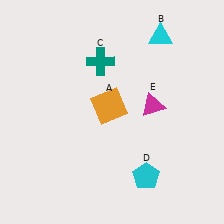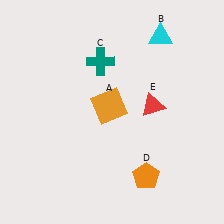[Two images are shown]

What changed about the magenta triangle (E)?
In Image 1, E is magenta. In Image 2, it changed to red.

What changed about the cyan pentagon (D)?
In Image 1, D is cyan. In Image 2, it changed to orange.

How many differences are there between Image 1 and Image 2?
There are 2 differences between the two images.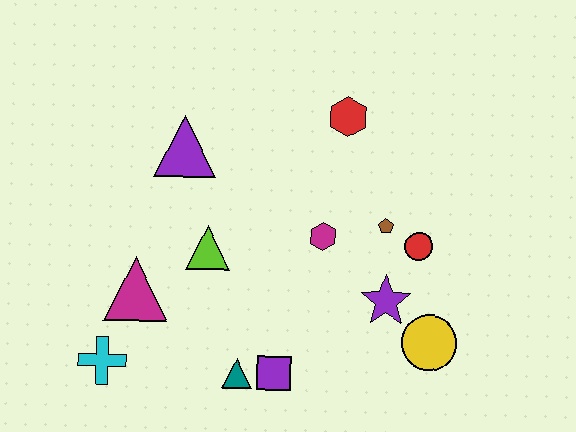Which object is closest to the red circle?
The brown pentagon is closest to the red circle.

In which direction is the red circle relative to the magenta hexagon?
The red circle is to the right of the magenta hexagon.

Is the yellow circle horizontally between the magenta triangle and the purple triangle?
No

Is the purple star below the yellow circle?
No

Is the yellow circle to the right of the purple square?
Yes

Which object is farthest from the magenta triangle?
The yellow circle is farthest from the magenta triangle.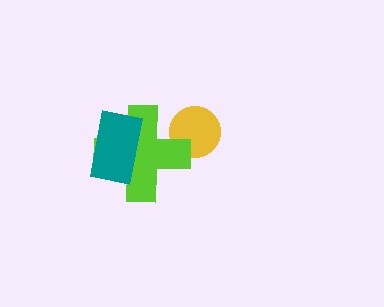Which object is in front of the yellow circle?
The lime cross is in front of the yellow circle.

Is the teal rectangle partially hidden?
No, no other shape covers it.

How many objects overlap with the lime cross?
2 objects overlap with the lime cross.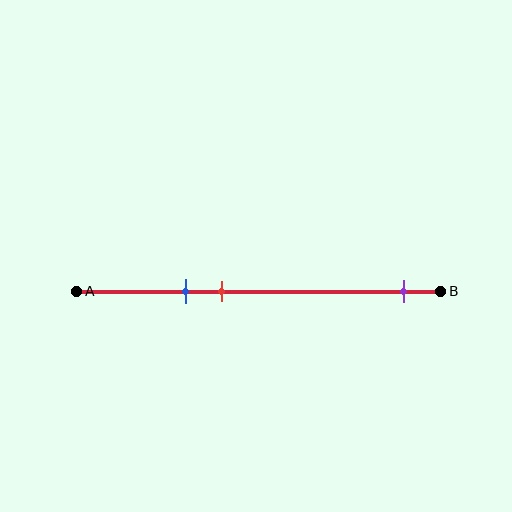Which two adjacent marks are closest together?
The blue and red marks are the closest adjacent pair.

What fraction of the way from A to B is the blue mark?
The blue mark is approximately 30% (0.3) of the way from A to B.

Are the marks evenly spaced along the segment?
No, the marks are not evenly spaced.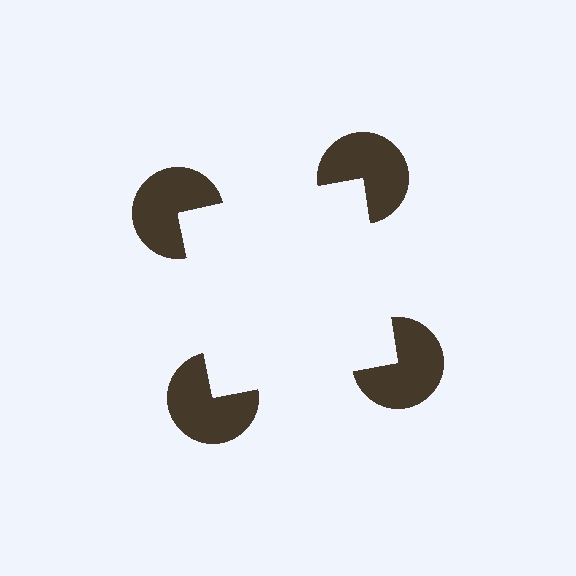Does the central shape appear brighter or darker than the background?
It typically appears slightly brighter than the background, even though no actual brightness change is drawn.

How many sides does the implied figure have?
4 sides.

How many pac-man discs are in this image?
There are 4 — one at each vertex of the illusory square.